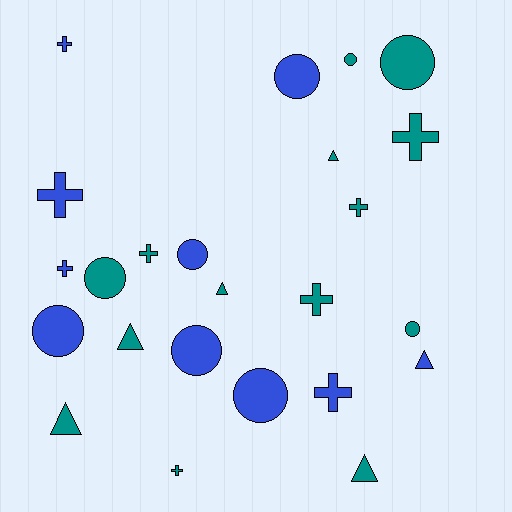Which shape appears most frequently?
Cross, with 9 objects.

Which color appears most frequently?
Teal, with 14 objects.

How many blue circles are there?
There are 5 blue circles.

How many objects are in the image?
There are 24 objects.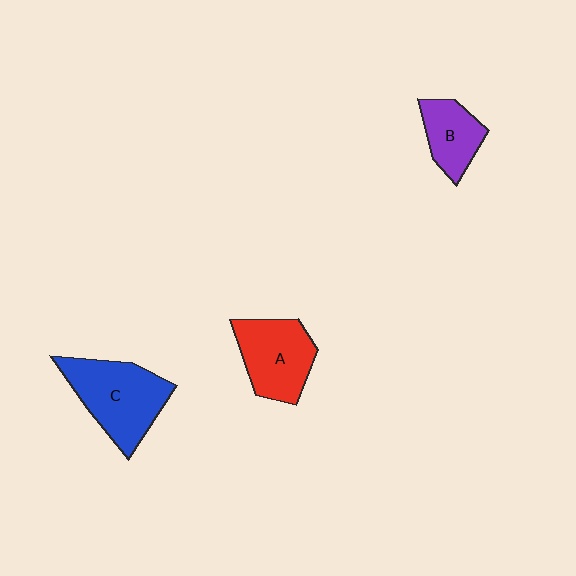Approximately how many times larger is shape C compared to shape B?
Approximately 1.8 times.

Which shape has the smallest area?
Shape B (purple).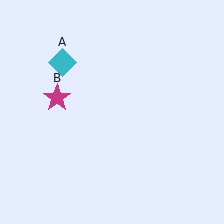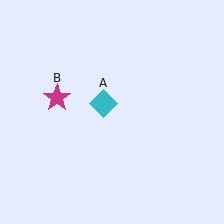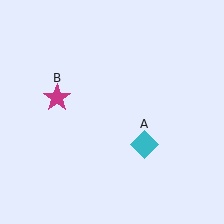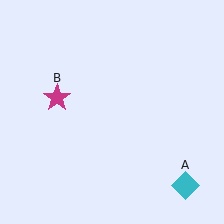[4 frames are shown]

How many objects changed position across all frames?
1 object changed position: cyan diamond (object A).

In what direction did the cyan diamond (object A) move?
The cyan diamond (object A) moved down and to the right.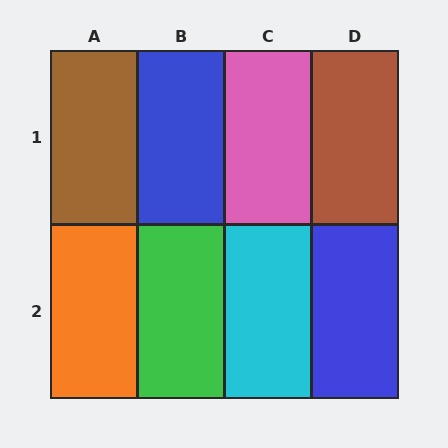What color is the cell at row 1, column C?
Pink.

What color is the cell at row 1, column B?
Blue.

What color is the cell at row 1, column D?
Brown.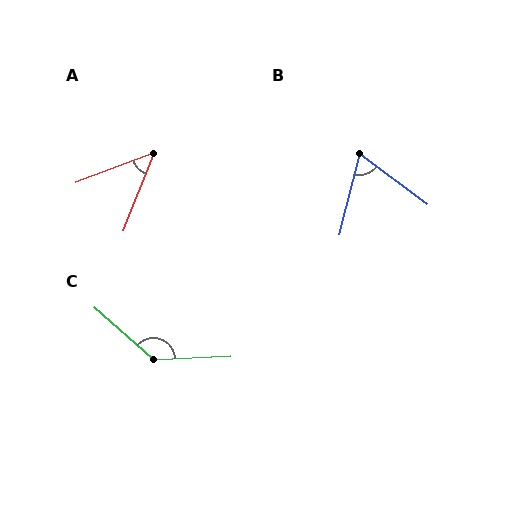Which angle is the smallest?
A, at approximately 48 degrees.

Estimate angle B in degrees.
Approximately 67 degrees.